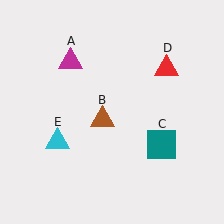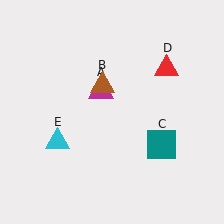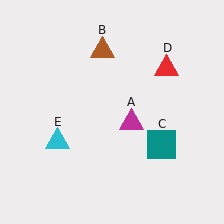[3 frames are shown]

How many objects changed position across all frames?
2 objects changed position: magenta triangle (object A), brown triangle (object B).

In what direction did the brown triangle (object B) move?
The brown triangle (object B) moved up.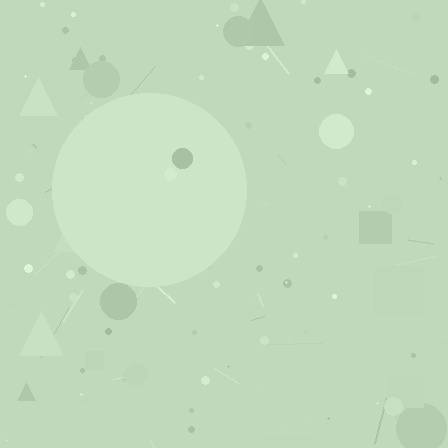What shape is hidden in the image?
A circle is hidden in the image.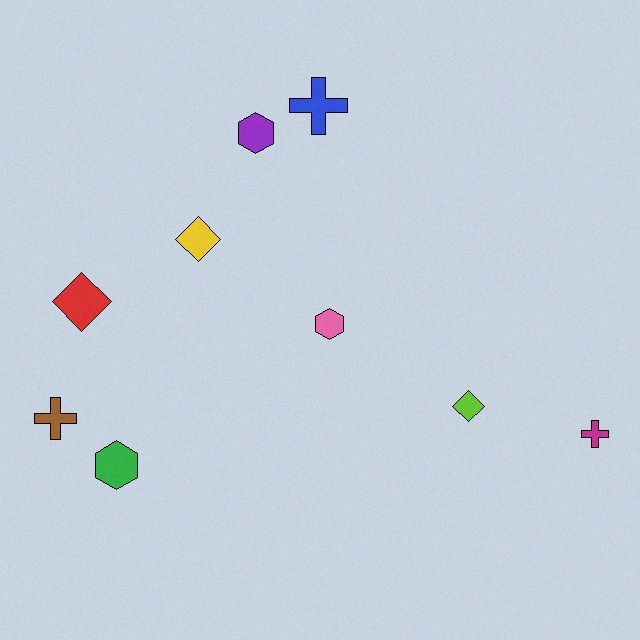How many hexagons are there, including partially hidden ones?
There are 3 hexagons.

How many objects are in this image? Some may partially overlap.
There are 9 objects.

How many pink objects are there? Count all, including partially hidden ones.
There is 1 pink object.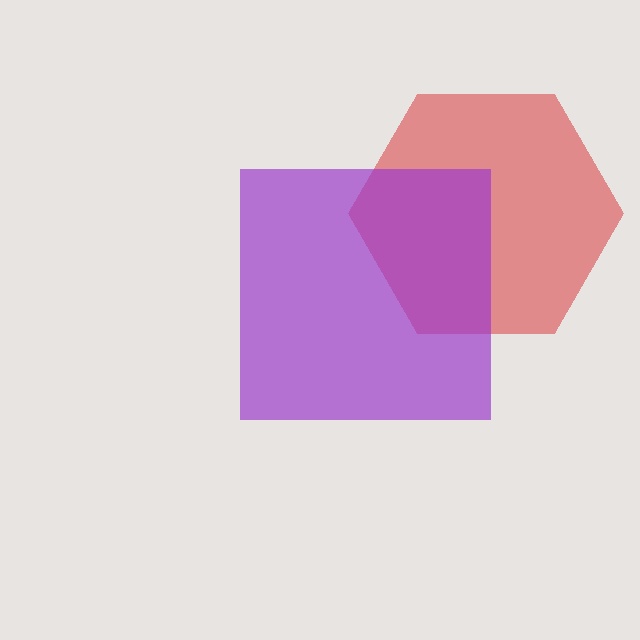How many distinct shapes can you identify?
There are 2 distinct shapes: a red hexagon, a purple square.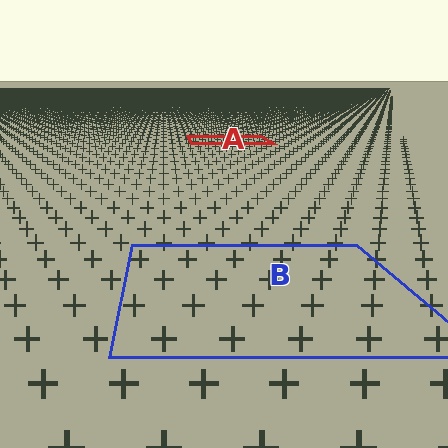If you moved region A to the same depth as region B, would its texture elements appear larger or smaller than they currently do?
They would appear larger. At a closer depth, the same texture elements are projected at a bigger on-screen size.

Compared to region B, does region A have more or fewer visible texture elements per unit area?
Region A has more texture elements per unit area — they are packed more densely because it is farther away.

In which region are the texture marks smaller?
The texture marks are smaller in region A, because it is farther away.